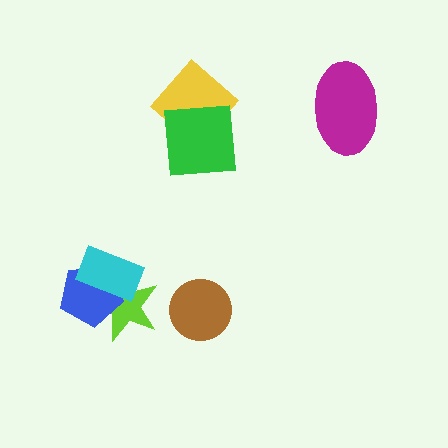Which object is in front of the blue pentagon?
The cyan rectangle is in front of the blue pentagon.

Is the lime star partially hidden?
Yes, it is partially covered by another shape.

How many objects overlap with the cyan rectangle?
2 objects overlap with the cyan rectangle.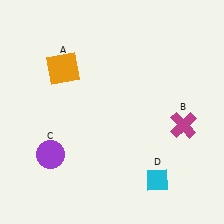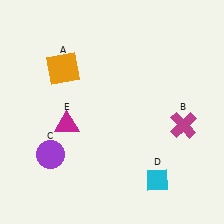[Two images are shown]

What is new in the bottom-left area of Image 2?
A magenta triangle (E) was added in the bottom-left area of Image 2.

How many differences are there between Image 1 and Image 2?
There is 1 difference between the two images.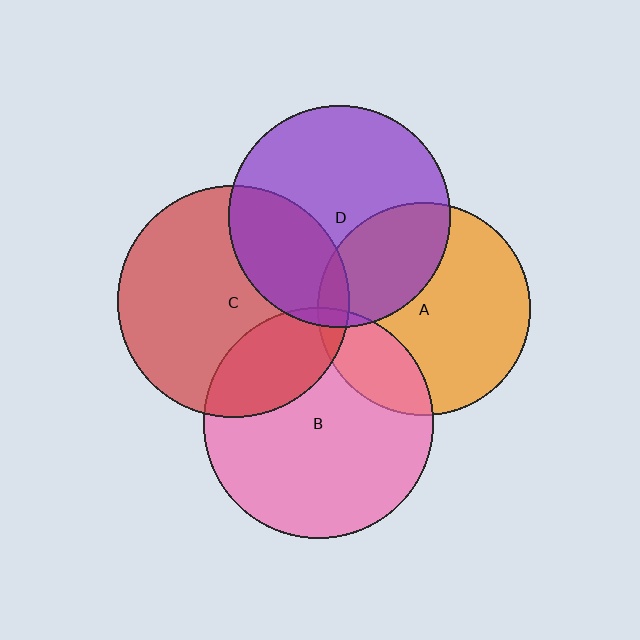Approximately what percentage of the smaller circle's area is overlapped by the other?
Approximately 20%.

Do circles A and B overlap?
Yes.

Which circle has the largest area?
Circle C (red).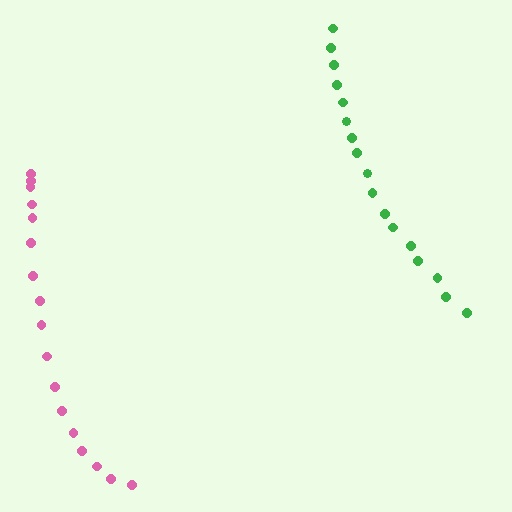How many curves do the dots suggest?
There are 2 distinct paths.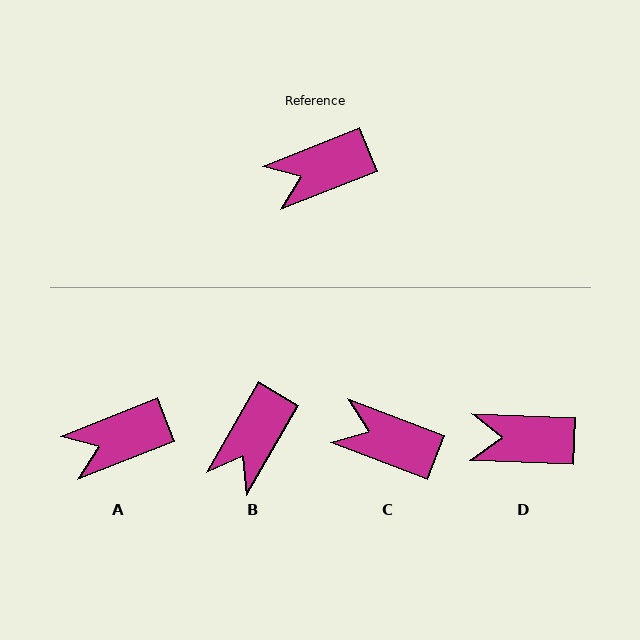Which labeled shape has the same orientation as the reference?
A.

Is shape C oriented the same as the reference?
No, it is off by about 43 degrees.